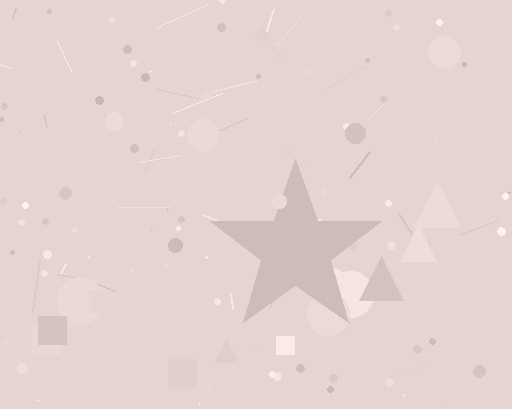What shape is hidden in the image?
A star is hidden in the image.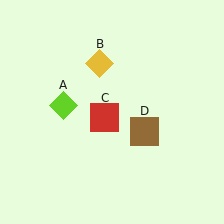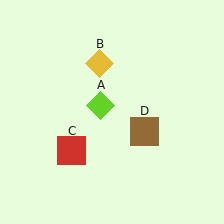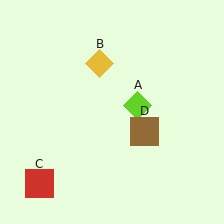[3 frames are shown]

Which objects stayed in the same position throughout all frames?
Yellow diamond (object B) and brown square (object D) remained stationary.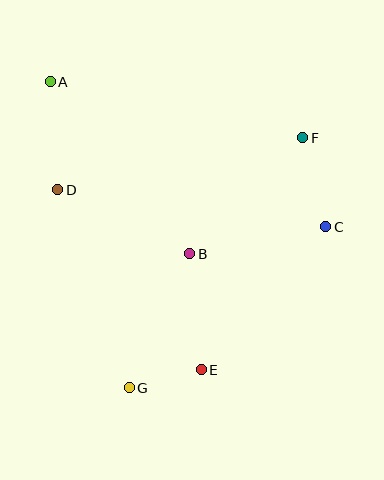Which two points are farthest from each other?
Points A and E are farthest from each other.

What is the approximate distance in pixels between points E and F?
The distance between E and F is approximately 253 pixels.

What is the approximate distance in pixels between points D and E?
The distance between D and E is approximately 230 pixels.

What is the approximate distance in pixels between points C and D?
The distance between C and D is approximately 271 pixels.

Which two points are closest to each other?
Points E and G are closest to each other.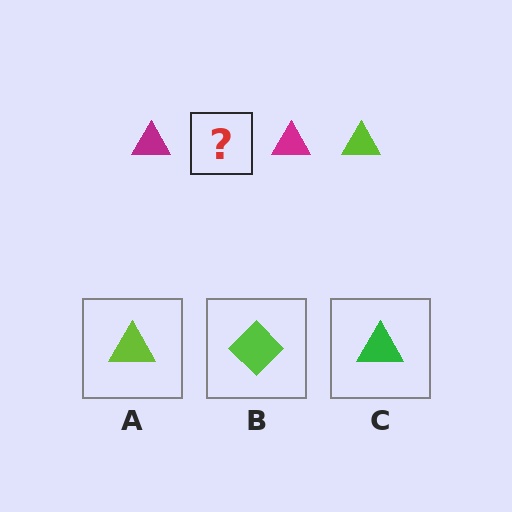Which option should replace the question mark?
Option A.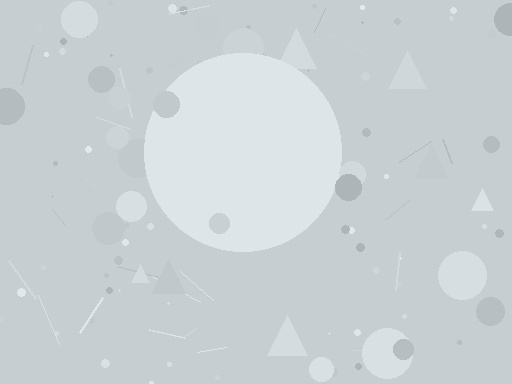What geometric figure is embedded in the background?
A circle is embedded in the background.